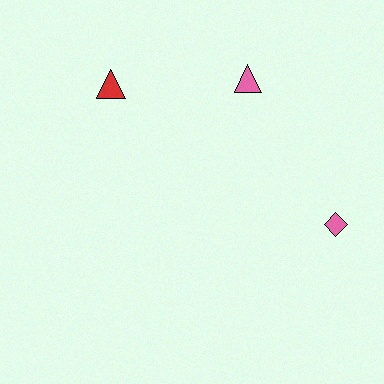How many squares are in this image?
There are no squares.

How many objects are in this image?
There are 3 objects.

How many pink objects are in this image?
There are 2 pink objects.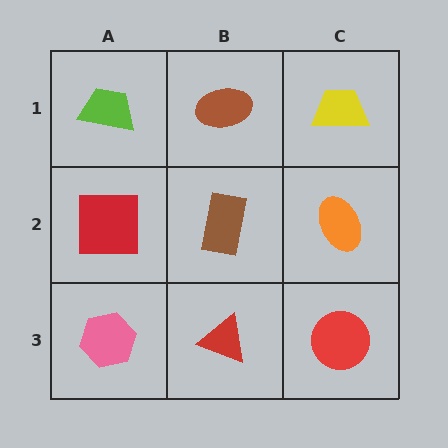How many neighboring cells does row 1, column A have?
2.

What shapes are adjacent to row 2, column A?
A lime trapezoid (row 1, column A), a pink hexagon (row 3, column A), a brown rectangle (row 2, column B).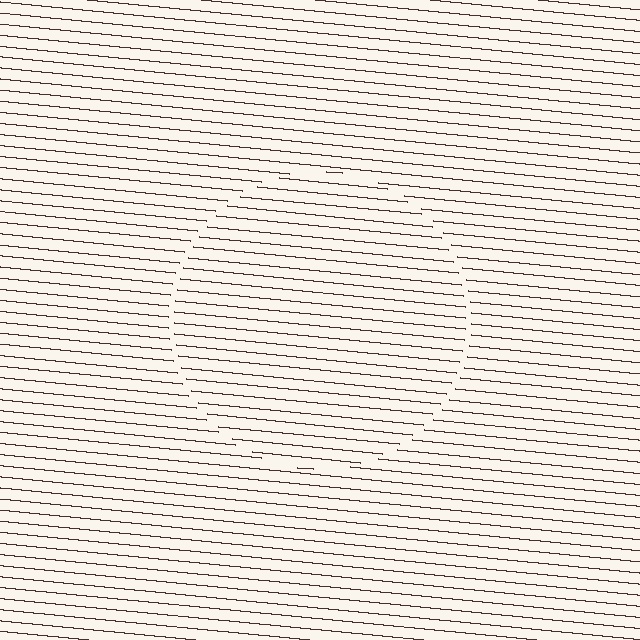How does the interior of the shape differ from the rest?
The interior of the shape contains the same grating, shifted by half a period — the contour is defined by the phase discontinuity where line-ends from the inner and outer gratings abut.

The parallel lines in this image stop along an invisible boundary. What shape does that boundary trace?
An illusory circle. The interior of the shape contains the same grating, shifted by half a period — the contour is defined by the phase discontinuity where line-ends from the inner and outer gratings abut.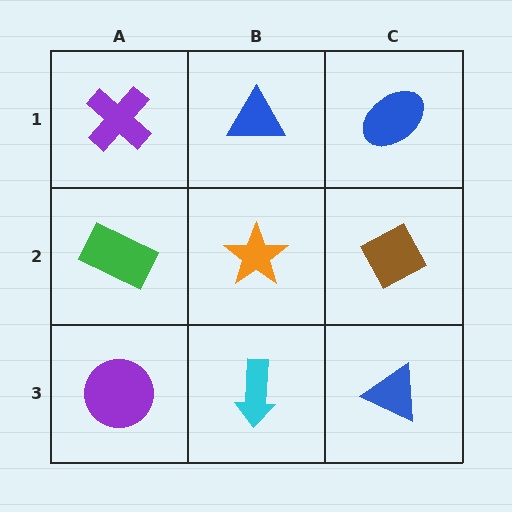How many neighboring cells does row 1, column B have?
3.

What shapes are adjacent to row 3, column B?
An orange star (row 2, column B), a purple circle (row 3, column A), a blue triangle (row 3, column C).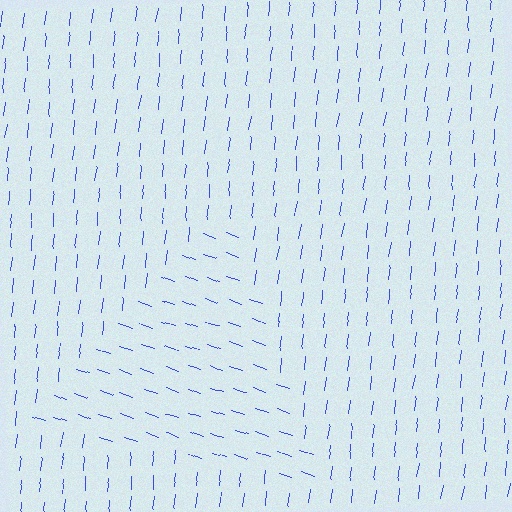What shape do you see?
I see a triangle.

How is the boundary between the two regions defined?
The boundary is defined purely by a change in line orientation (approximately 78 degrees difference). All lines are the same color and thickness.